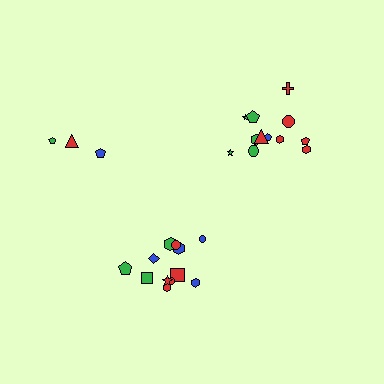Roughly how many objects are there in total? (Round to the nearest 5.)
Roughly 25 objects in total.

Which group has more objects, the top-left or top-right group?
The top-right group.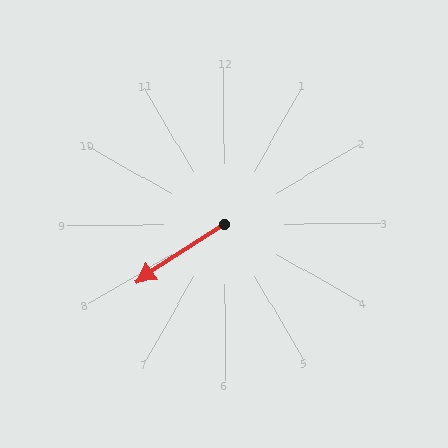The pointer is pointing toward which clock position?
Roughly 8 o'clock.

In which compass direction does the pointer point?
Southwest.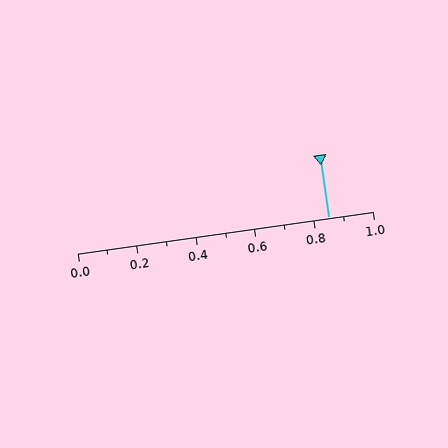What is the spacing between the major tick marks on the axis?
The major ticks are spaced 0.2 apart.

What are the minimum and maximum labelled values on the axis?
The axis runs from 0.0 to 1.0.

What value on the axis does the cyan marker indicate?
The marker indicates approximately 0.85.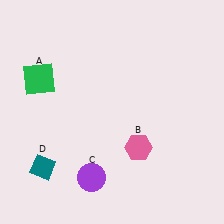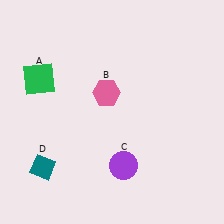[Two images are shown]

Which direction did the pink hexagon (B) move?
The pink hexagon (B) moved up.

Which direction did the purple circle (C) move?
The purple circle (C) moved right.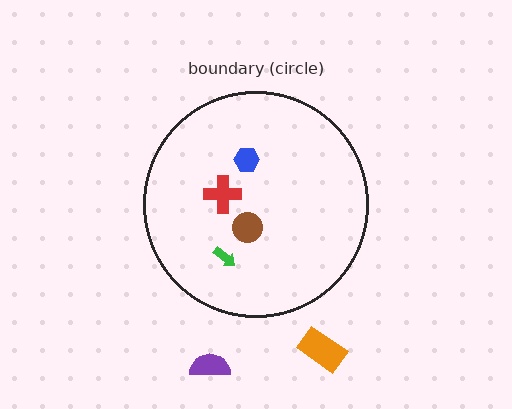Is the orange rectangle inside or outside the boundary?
Outside.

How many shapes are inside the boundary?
4 inside, 2 outside.